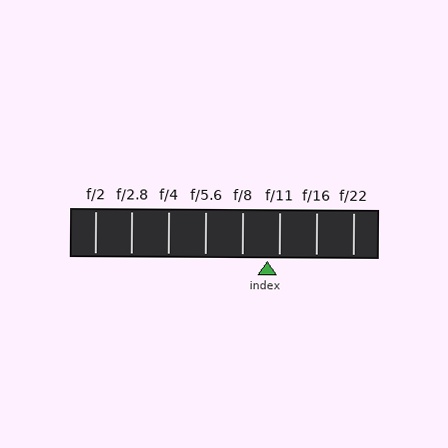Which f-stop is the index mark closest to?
The index mark is closest to f/11.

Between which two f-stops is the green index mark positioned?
The index mark is between f/8 and f/11.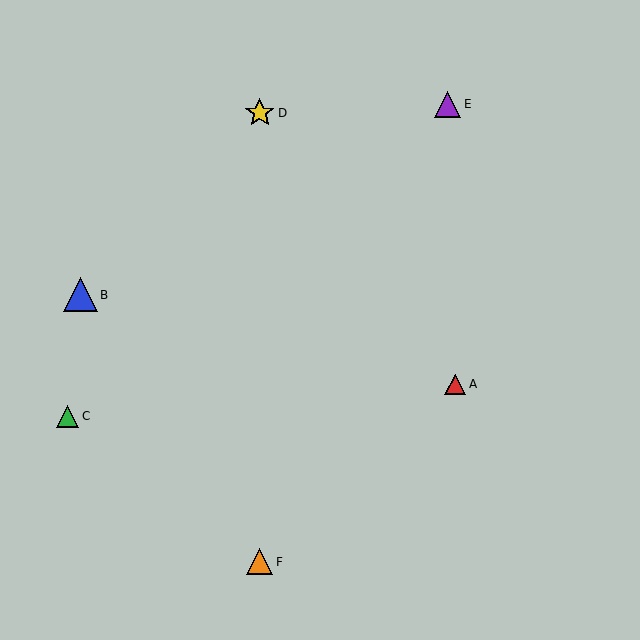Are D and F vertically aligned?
Yes, both are at x≈260.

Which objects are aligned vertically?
Objects D, F are aligned vertically.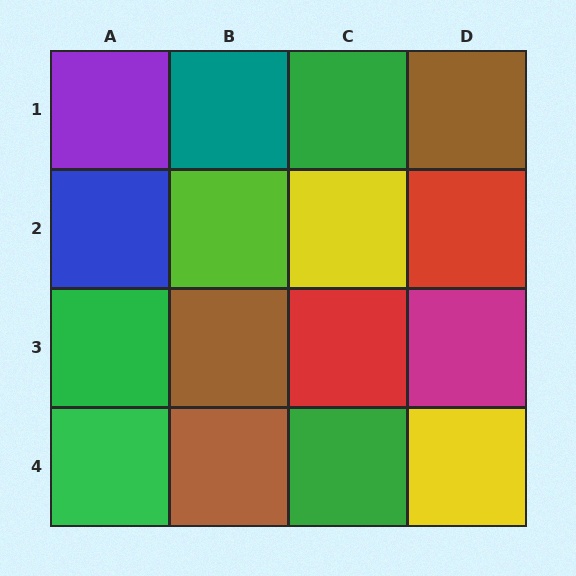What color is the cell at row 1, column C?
Green.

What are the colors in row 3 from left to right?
Green, brown, red, magenta.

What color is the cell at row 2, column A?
Blue.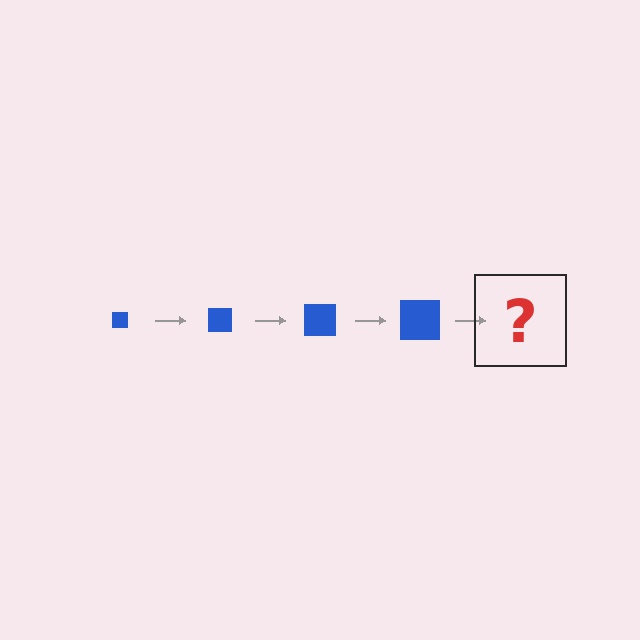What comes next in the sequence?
The next element should be a blue square, larger than the previous one.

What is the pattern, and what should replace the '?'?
The pattern is that the square gets progressively larger each step. The '?' should be a blue square, larger than the previous one.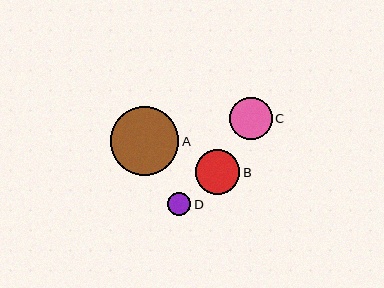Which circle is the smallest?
Circle D is the smallest with a size of approximately 23 pixels.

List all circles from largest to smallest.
From largest to smallest: A, B, C, D.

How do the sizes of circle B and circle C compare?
Circle B and circle C are approximately the same size.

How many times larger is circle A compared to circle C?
Circle A is approximately 1.6 times the size of circle C.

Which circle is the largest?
Circle A is the largest with a size of approximately 68 pixels.